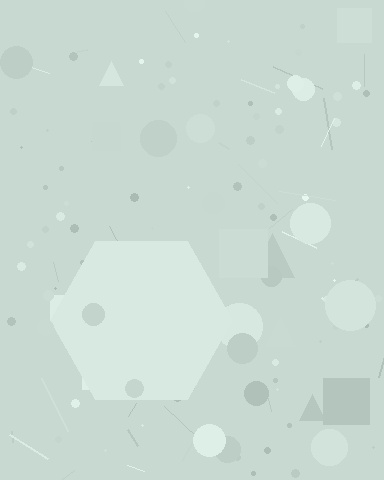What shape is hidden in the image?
A hexagon is hidden in the image.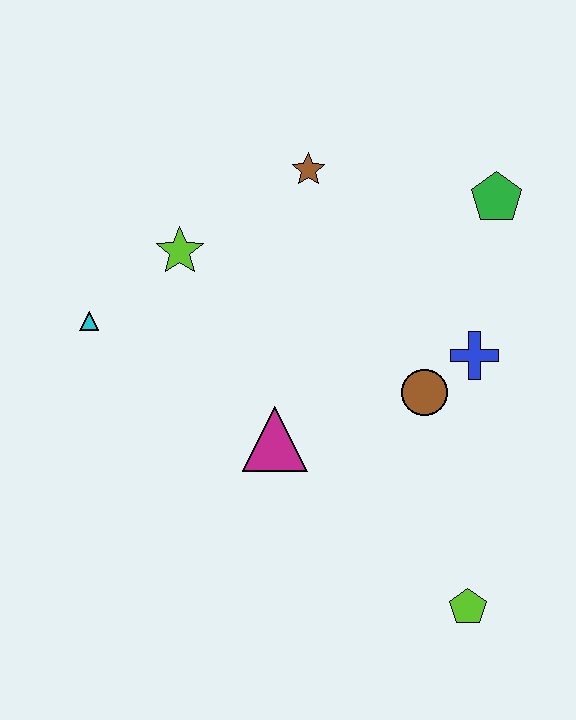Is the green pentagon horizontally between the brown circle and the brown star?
No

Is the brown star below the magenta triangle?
No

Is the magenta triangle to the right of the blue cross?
No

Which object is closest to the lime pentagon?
The brown circle is closest to the lime pentagon.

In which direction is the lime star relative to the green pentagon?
The lime star is to the left of the green pentagon.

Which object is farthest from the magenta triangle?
The green pentagon is farthest from the magenta triangle.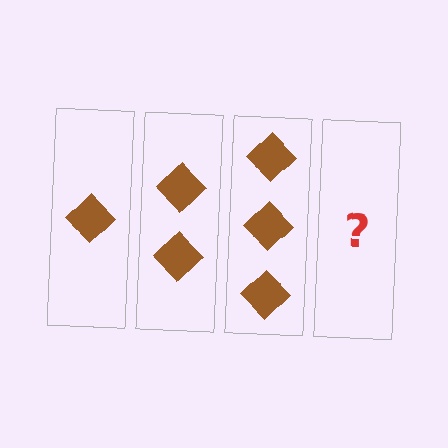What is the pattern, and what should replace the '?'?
The pattern is that each step adds one more diamond. The '?' should be 4 diamonds.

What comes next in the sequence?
The next element should be 4 diamonds.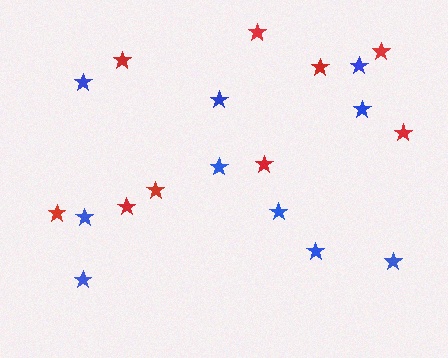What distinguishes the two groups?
There are 2 groups: one group of blue stars (10) and one group of red stars (9).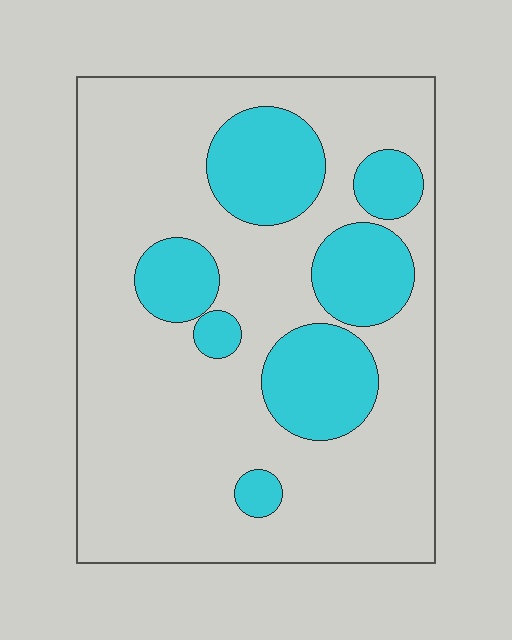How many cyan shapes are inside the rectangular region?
7.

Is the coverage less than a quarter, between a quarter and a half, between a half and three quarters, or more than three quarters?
Between a quarter and a half.